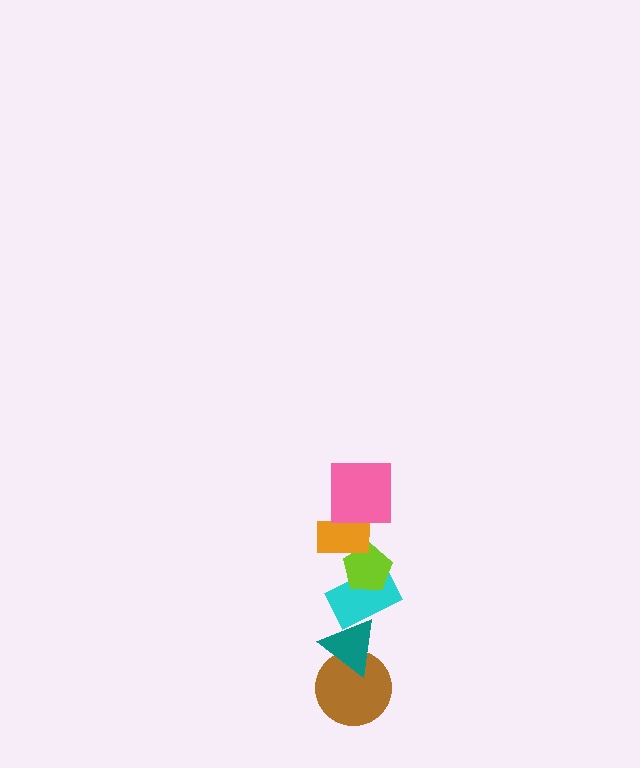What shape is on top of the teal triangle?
The cyan rectangle is on top of the teal triangle.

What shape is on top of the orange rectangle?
The pink square is on top of the orange rectangle.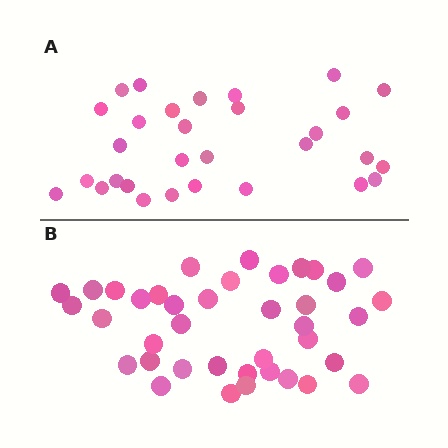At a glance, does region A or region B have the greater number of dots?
Region B (the bottom region) has more dots.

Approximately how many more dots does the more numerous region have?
Region B has roughly 8 or so more dots than region A.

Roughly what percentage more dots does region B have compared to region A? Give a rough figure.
About 30% more.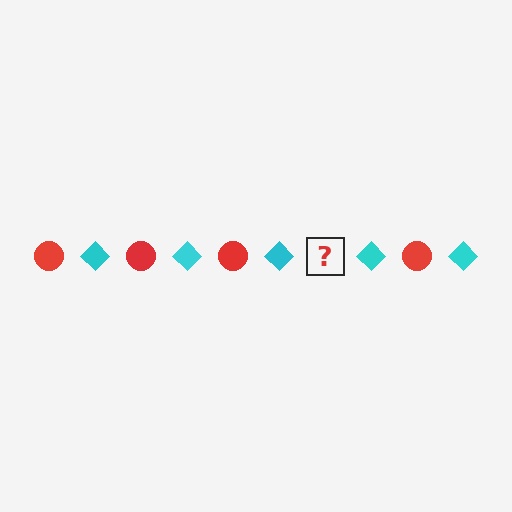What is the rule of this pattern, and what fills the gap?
The rule is that the pattern alternates between red circle and cyan diamond. The gap should be filled with a red circle.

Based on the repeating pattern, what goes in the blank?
The blank should be a red circle.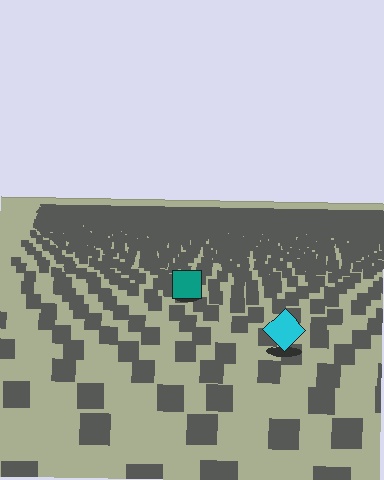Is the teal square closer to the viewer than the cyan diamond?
No. The cyan diamond is closer — you can tell from the texture gradient: the ground texture is coarser near it.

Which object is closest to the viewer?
The cyan diamond is closest. The texture marks near it are larger and more spread out.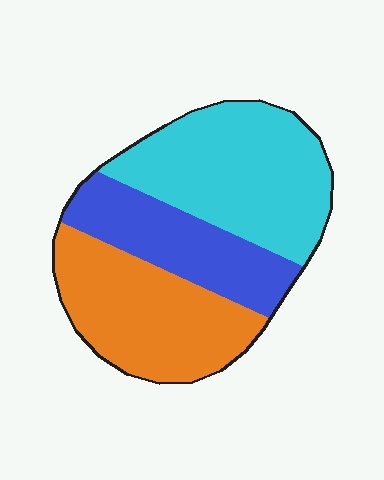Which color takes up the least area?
Blue, at roughly 25%.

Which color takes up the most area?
Cyan, at roughly 40%.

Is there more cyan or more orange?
Cyan.